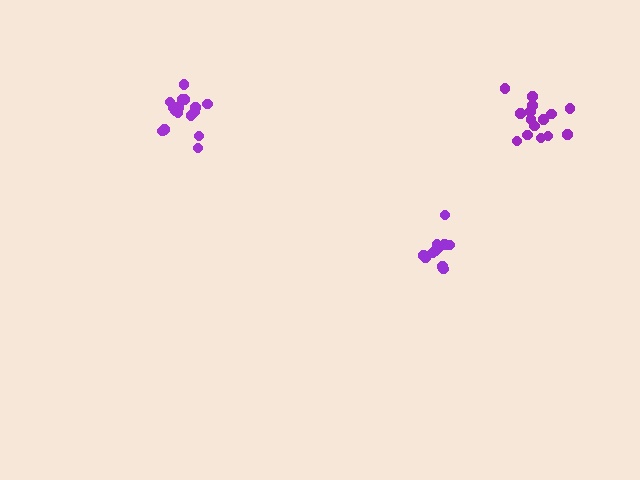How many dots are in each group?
Group 1: 11 dots, Group 2: 17 dots, Group 3: 15 dots (43 total).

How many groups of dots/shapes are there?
There are 3 groups.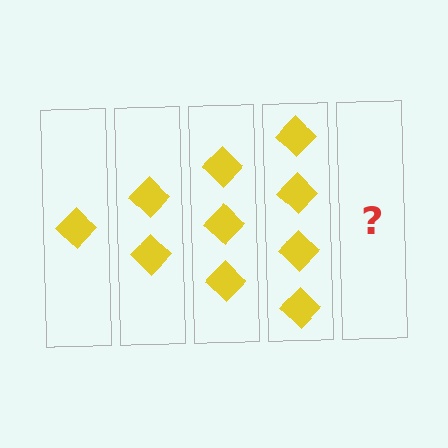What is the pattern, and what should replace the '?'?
The pattern is that each step adds one more diamond. The '?' should be 5 diamonds.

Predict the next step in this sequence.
The next step is 5 diamonds.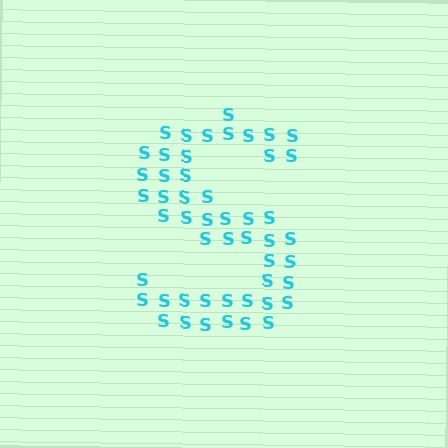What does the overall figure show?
The overall figure shows the letter S.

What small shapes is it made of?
It is made of small letter S's.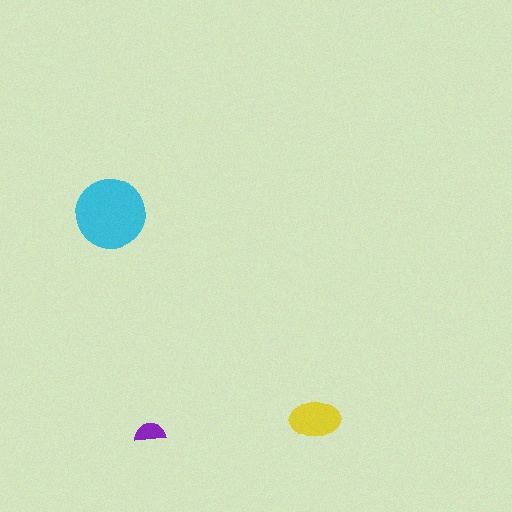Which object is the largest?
The cyan circle.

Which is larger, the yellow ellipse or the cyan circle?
The cyan circle.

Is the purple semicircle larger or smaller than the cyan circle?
Smaller.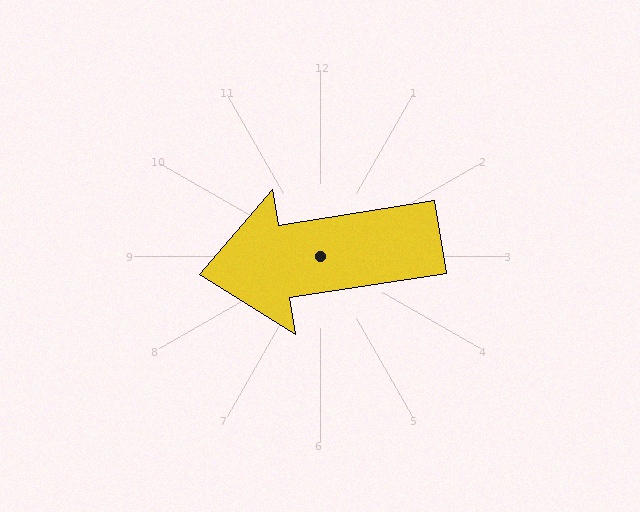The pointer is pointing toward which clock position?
Roughly 9 o'clock.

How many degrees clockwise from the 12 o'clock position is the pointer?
Approximately 261 degrees.